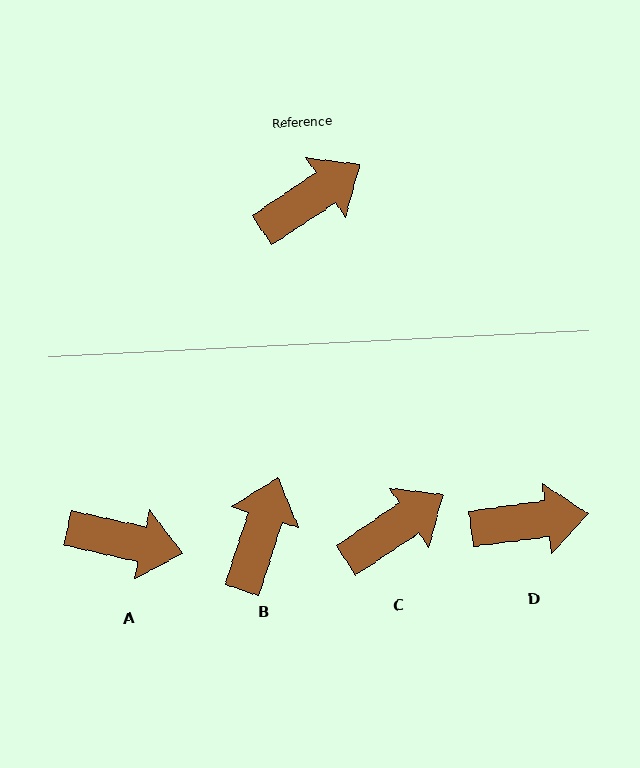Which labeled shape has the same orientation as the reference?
C.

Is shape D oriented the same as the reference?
No, it is off by about 26 degrees.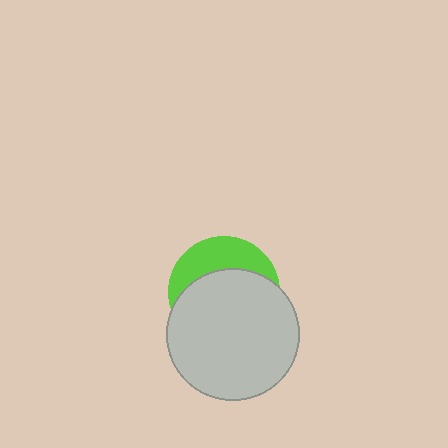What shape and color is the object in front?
The object in front is a light gray circle.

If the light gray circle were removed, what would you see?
You would see the complete lime circle.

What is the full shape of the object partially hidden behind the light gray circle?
The partially hidden object is a lime circle.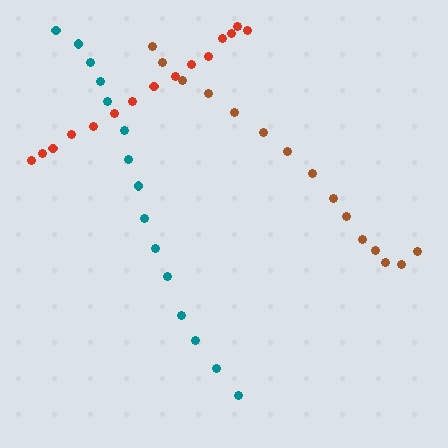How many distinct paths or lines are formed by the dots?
There are 3 distinct paths.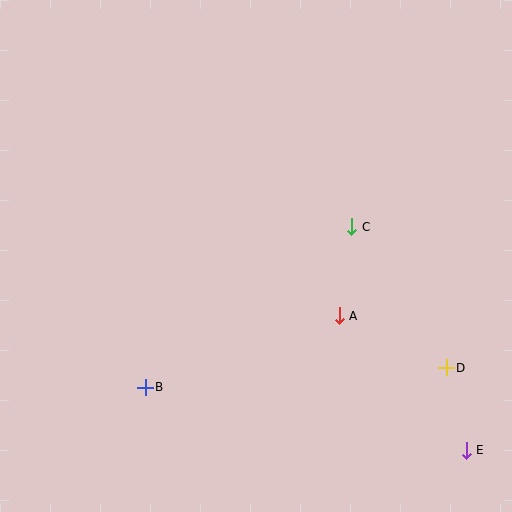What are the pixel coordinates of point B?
Point B is at (145, 387).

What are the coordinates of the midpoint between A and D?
The midpoint between A and D is at (393, 342).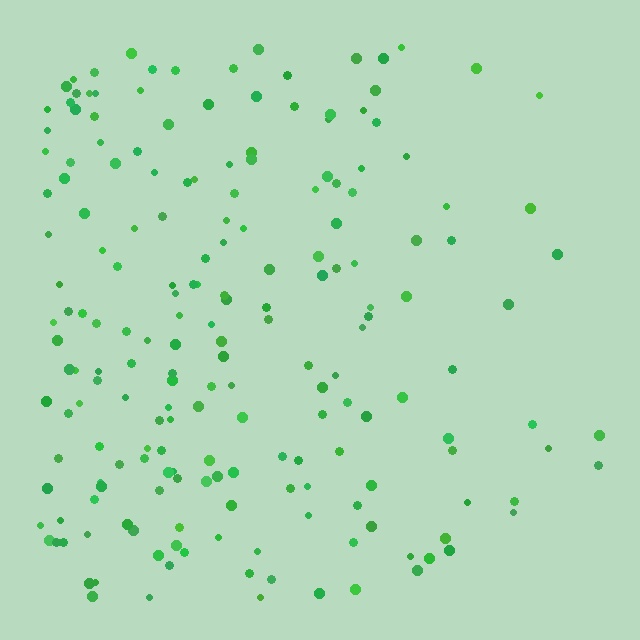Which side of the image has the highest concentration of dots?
The left.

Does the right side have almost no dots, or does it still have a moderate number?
Still a moderate number, just noticeably fewer than the left.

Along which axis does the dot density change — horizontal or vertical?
Horizontal.